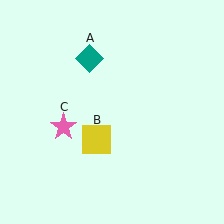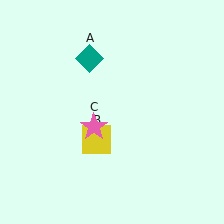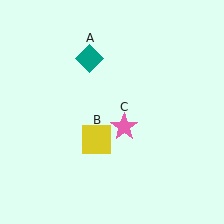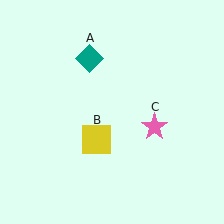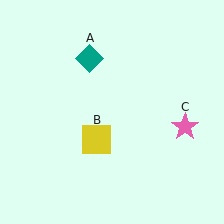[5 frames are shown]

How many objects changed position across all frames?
1 object changed position: pink star (object C).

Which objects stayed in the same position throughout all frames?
Teal diamond (object A) and yellow square (object B) remained stationary.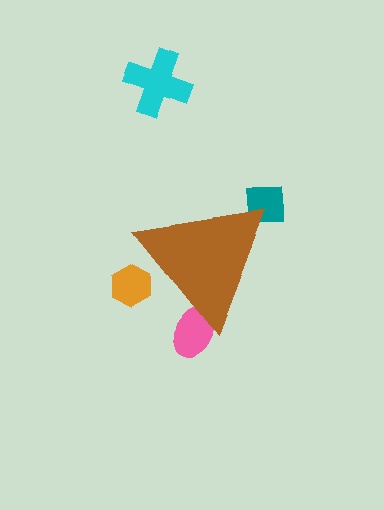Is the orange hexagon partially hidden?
Yes, the orange hexagon is partially hidden behind the brown triangle.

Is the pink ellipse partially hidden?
Yes, the pink ellipse is partially hidden behind the brown triangle.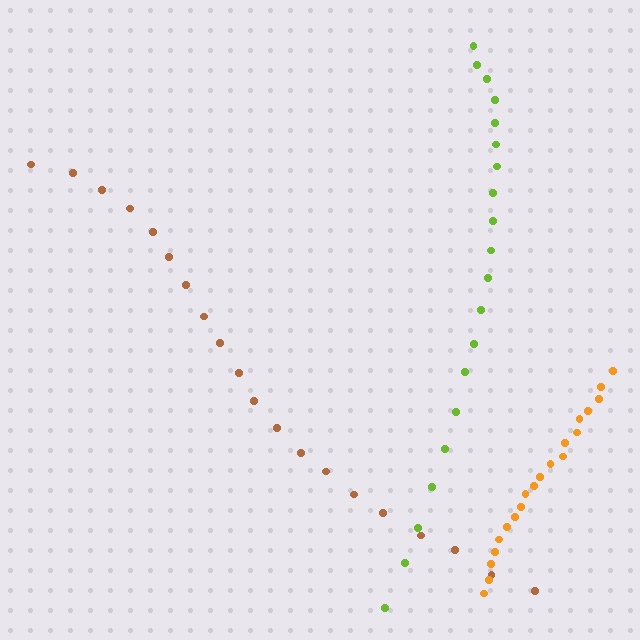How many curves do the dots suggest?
There are 3 distinct paths.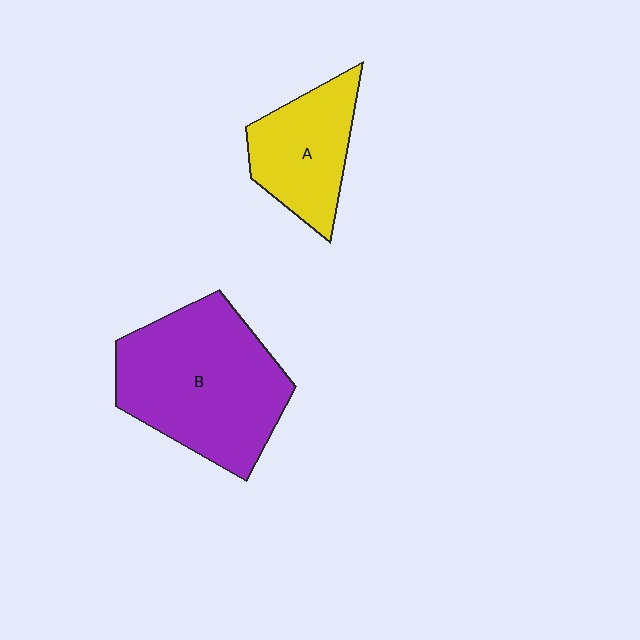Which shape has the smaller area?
Shape A (yellow).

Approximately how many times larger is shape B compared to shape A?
Approximately 1.8 times.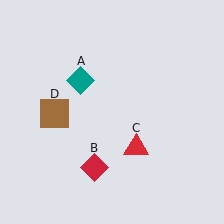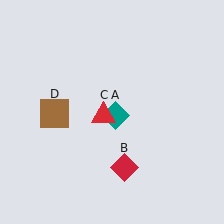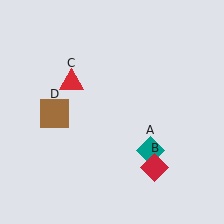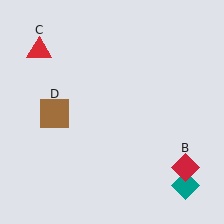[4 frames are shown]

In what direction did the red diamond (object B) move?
The red diamond (object B) moved right.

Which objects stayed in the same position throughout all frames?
Brown square (object D) remained stationary.